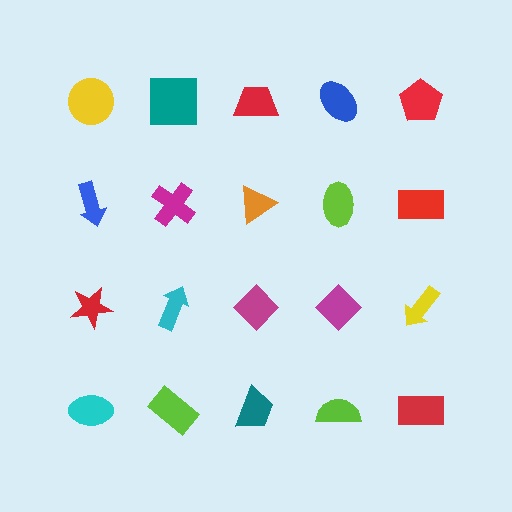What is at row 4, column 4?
A lime semicircle.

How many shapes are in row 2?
5 shapes.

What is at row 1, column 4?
A blue ellipse.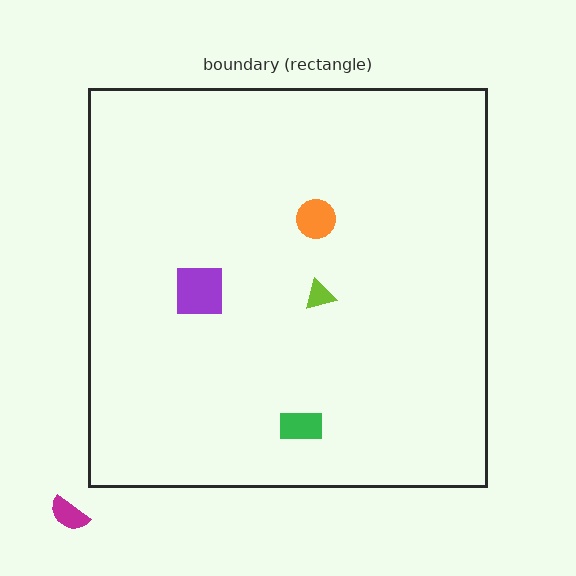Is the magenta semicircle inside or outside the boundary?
Outside.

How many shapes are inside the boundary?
4 inside, 1 outside.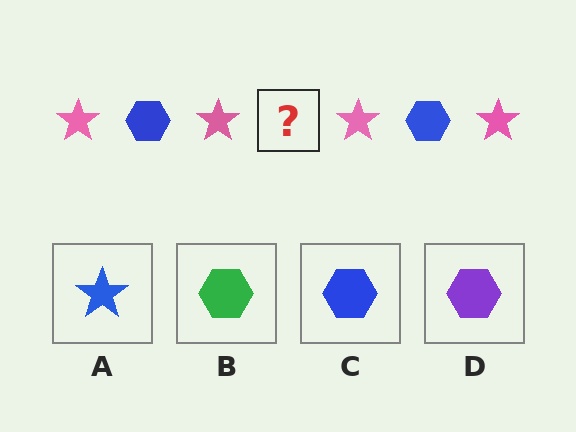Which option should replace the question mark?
Option C.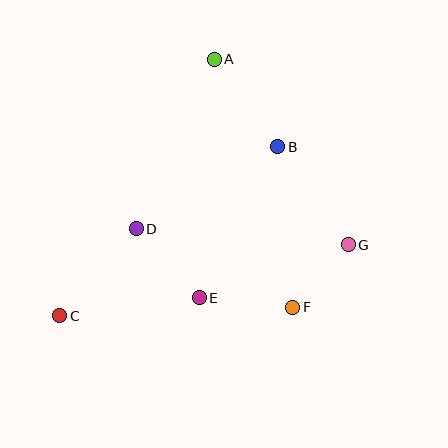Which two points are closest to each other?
Points F and G are closest to each other.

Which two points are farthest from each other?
Points A and C are farthest from each other.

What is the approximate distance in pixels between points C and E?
The distance between C and E is approximately 141 pixels.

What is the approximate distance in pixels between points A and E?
The distance between A and E is approximately 239 pixels.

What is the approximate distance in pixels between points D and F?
The distance between D and F is approximately 175 pixels.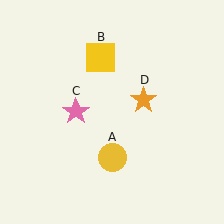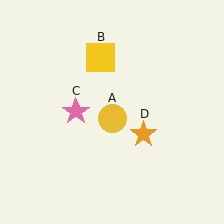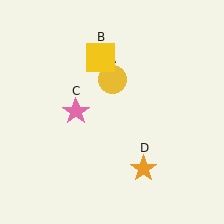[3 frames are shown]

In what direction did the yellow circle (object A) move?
The yellow circle (object A) moved up.